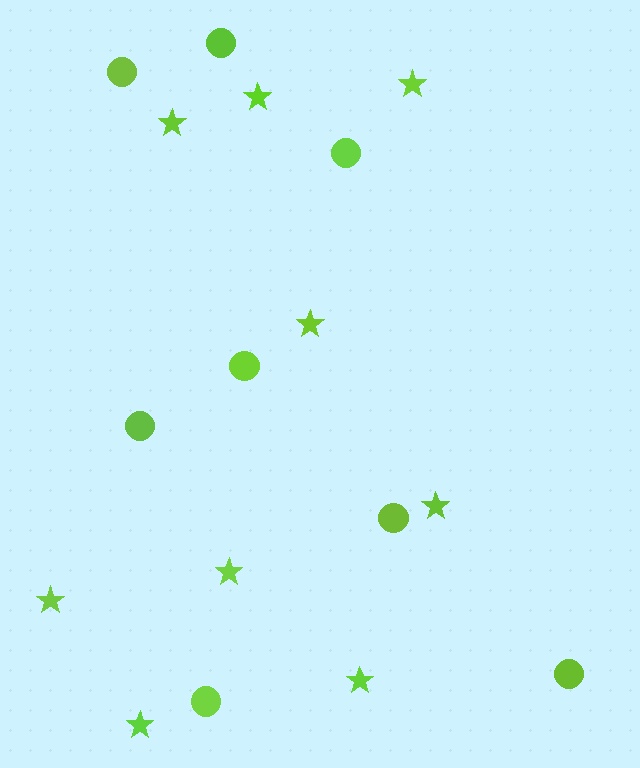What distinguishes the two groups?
There are 2 groups: one group of stars (9) and one group of circles (8).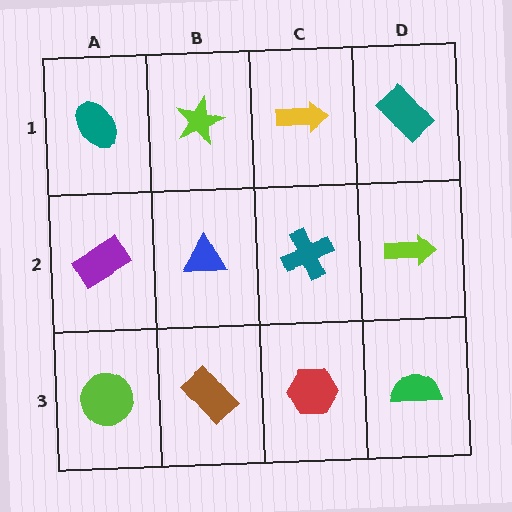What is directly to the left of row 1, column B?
A teal ellipse.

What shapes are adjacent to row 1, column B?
A blue triangle (row 2, column B), a teal ellipse (row 1, column A), a yellow arrow (row 1, column C).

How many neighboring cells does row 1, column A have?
2.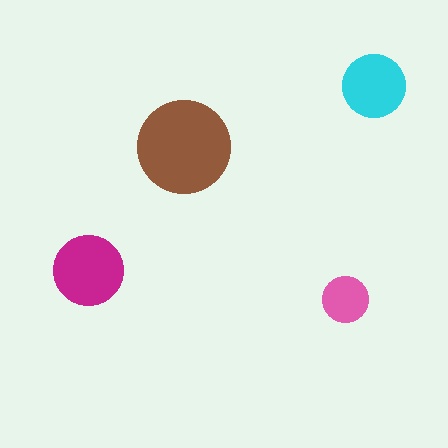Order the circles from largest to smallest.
the brown one, the magenta one, the cyan one, the pink one.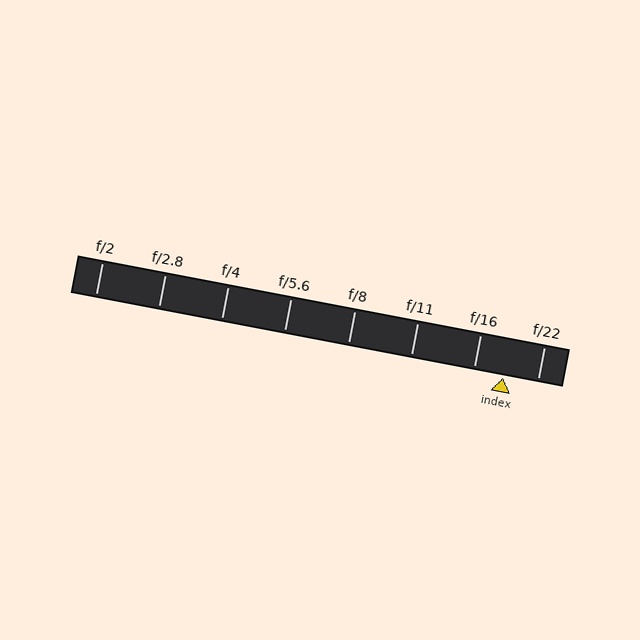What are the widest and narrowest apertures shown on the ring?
The widest aperture shown is f/2 and the narrowest is f/22.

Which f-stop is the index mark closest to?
The index mark is closest to f/16.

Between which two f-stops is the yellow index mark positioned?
The index mark is between f/16 and f/22.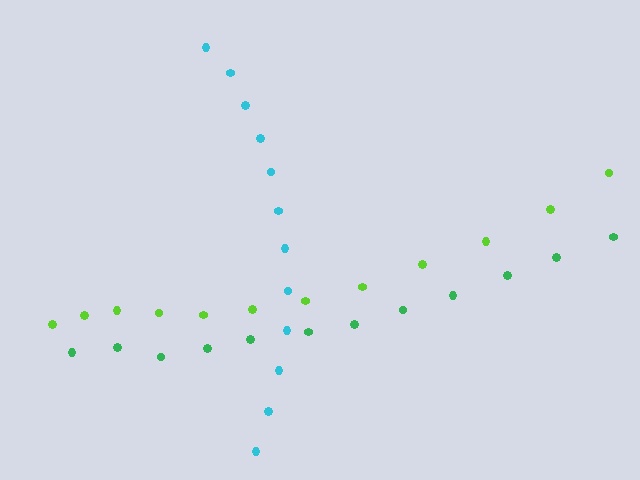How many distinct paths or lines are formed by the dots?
There are 3 distinct paths.